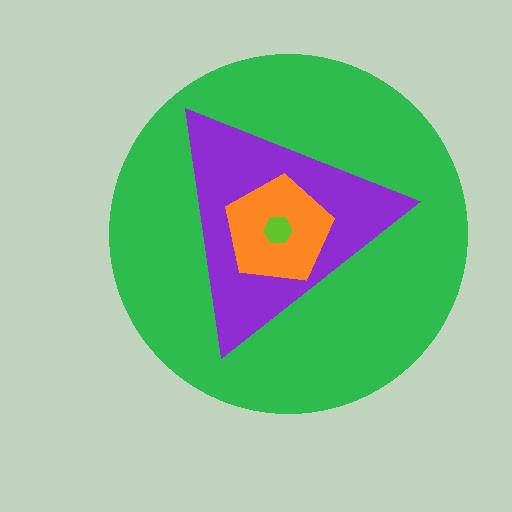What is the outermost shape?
The green circle.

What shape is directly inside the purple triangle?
The orange pentagon.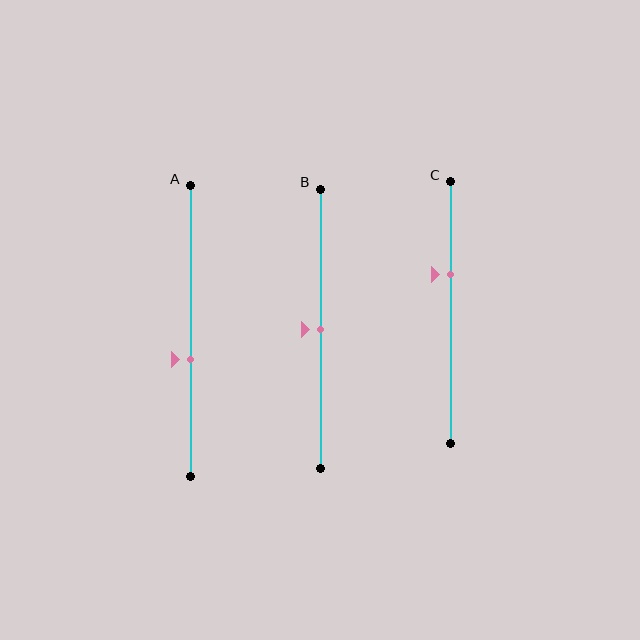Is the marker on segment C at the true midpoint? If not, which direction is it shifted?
No, the marker on segment C is shifted upward by about 14% of the segment length.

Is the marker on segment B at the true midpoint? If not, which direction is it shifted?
Yes, the marker on segment B is at the true midpoint.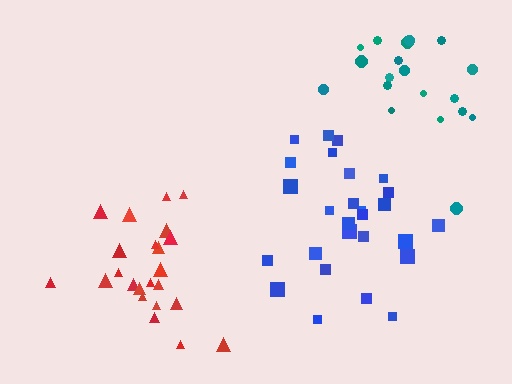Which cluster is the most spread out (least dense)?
Teal.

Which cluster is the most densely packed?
Red.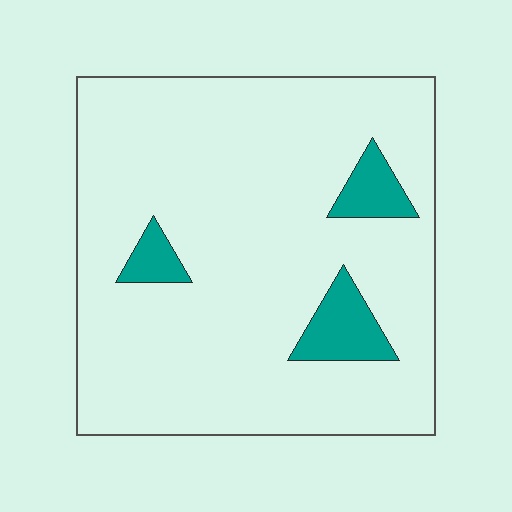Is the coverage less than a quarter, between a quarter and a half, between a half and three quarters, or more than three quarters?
Less than a quarter.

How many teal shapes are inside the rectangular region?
3.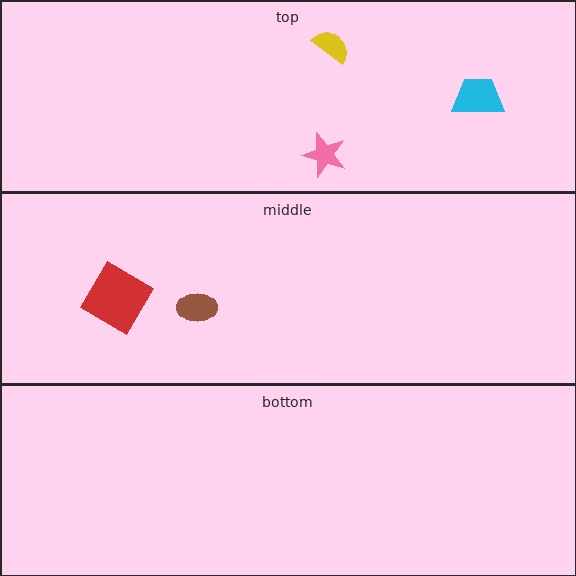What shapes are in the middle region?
The red diamond, the brown ellipse.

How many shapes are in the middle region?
2.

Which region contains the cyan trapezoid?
The top region.